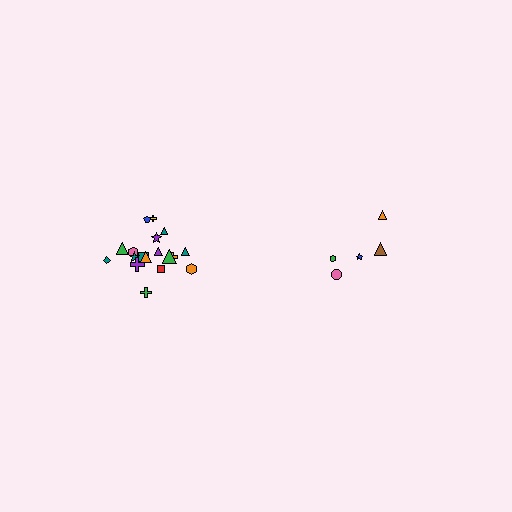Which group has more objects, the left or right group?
The left group.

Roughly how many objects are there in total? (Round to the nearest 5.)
Roughly 25 objects in total.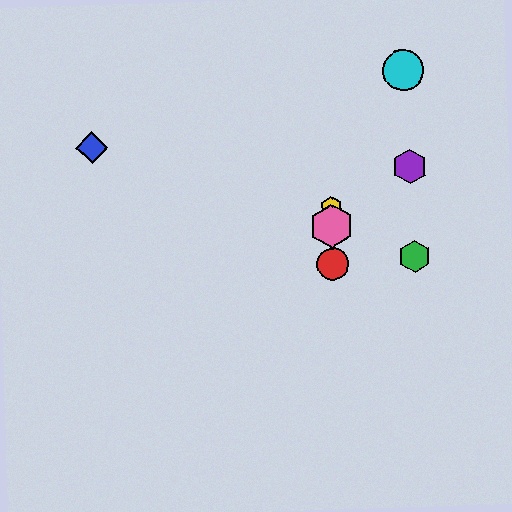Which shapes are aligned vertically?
The red circle, the yellow hexagon, the orange hexagon, the pink hexagon are aligned vertically.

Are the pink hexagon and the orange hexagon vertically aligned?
Yes, both are at x≈332.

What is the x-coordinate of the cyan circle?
The cyan circle is at x≈403.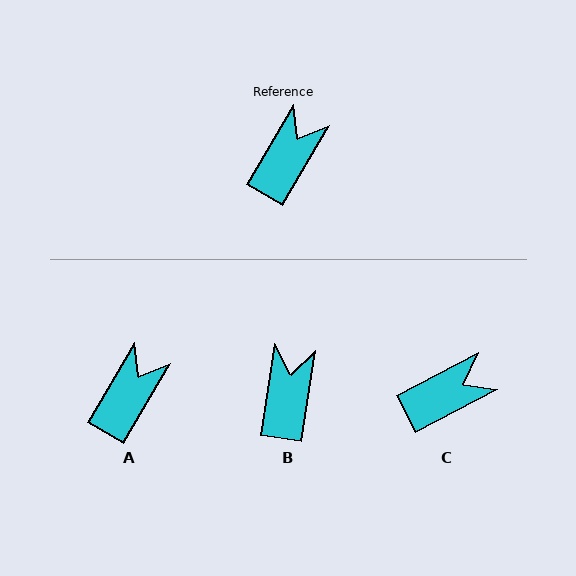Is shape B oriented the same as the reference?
No, it is off by about 21 degrees.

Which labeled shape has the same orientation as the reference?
A.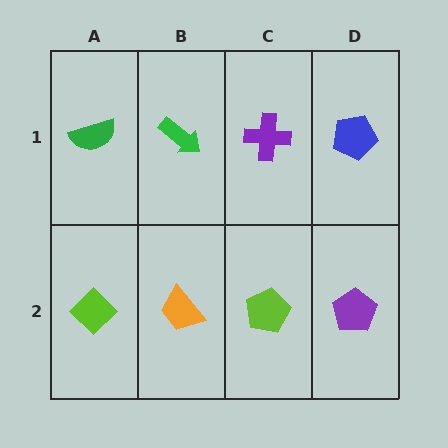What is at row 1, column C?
A purple cross.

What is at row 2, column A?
A lime diamond.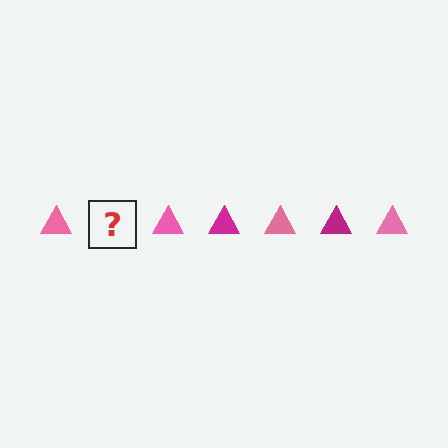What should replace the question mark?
The question mark should be replaced with a magenta triangle.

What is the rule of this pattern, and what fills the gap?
The rule is that the pattern cycles through pink, magenta triangles. The gap should be filled with a magenta triangle.